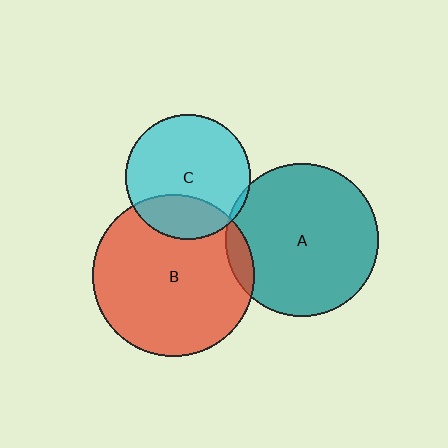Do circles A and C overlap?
Yes.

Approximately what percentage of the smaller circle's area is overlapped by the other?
Approximately 5%.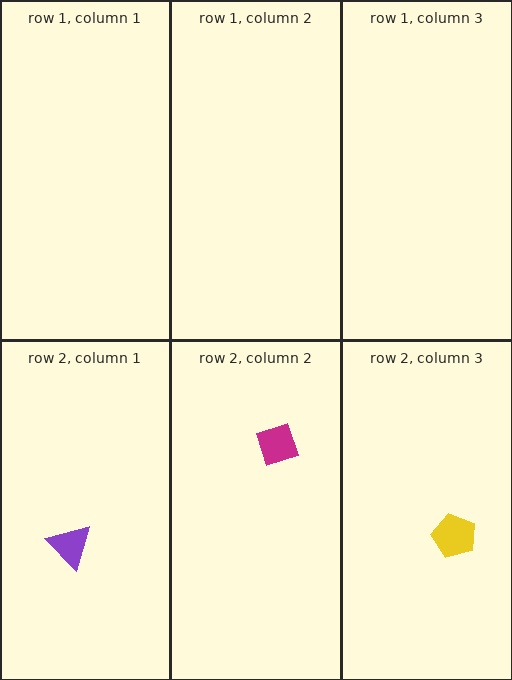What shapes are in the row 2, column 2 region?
The magenta diamond.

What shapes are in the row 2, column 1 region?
The purple triangle.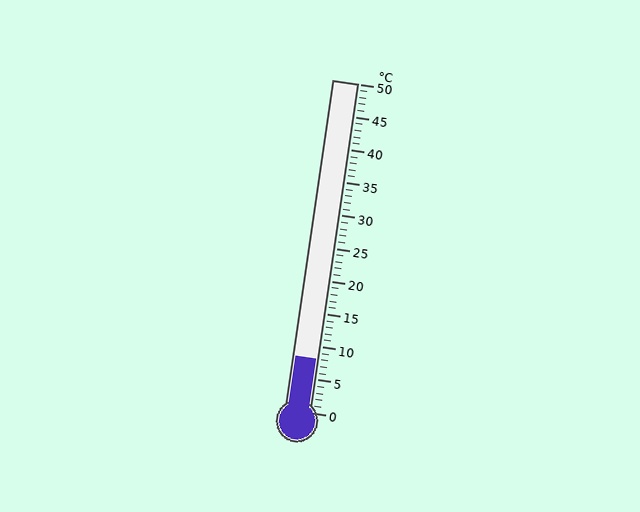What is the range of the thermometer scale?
The thermometer scale ranges from 0°C to 50°C.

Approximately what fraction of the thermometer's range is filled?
The thermometer is filled to approximately 15% of its range.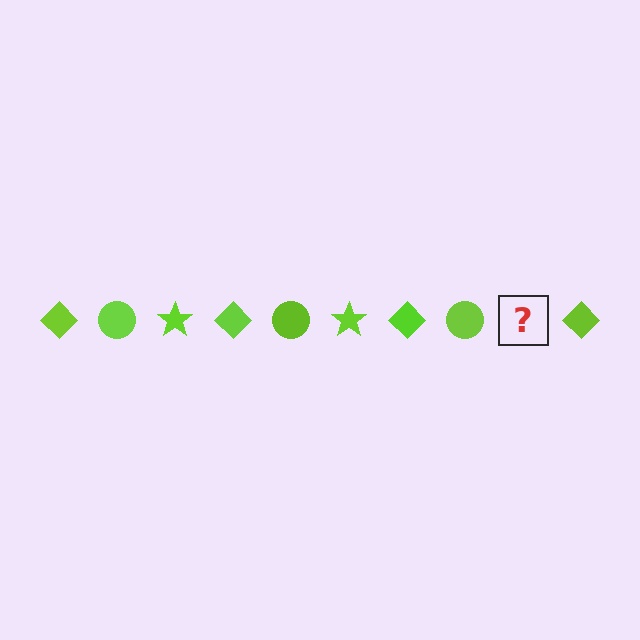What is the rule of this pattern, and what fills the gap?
The rule is that the pattern cycles through diamond, circle, star shapes in lime. The gap should be filled with a lime star.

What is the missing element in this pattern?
The missing element is a lime star.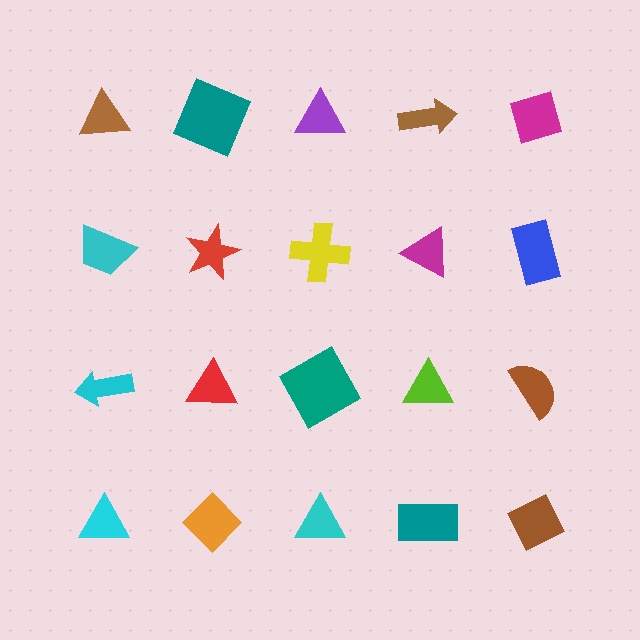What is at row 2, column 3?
A yellow cross.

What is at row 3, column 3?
A teal square.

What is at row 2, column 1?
A cyan trapezoid.